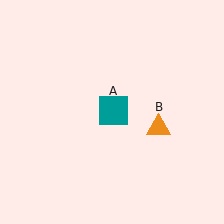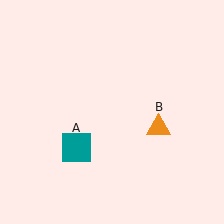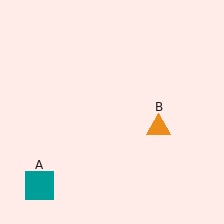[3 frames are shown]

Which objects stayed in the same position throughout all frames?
Orange triangle (object B) remained stationary.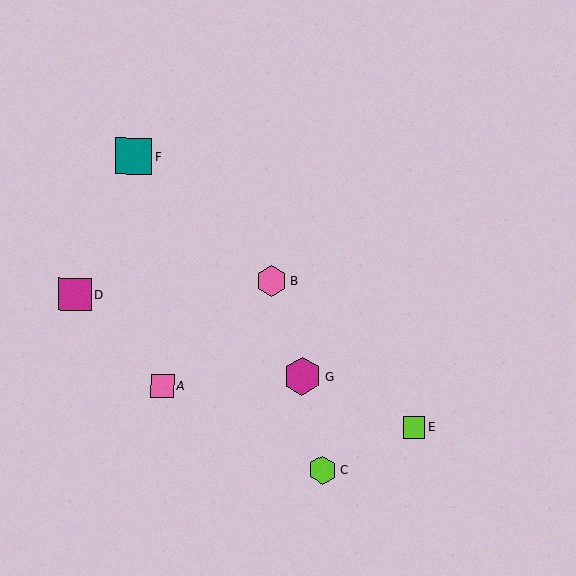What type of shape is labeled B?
Shape B is a pink hexagon.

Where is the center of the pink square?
The center of the pink square is at (162, 386).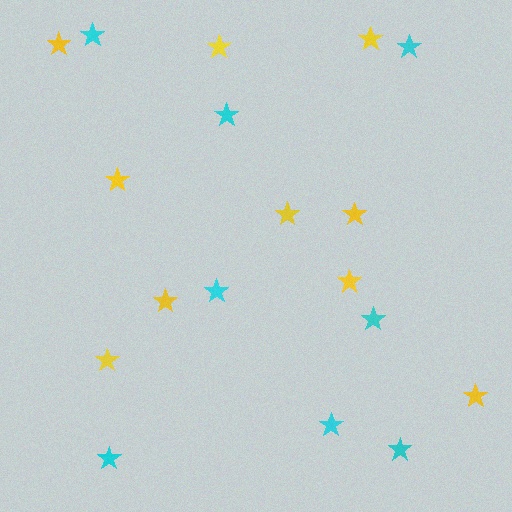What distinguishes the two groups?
There are 2 groups: one group of yellow stars (10) and one group of cyan stars (8).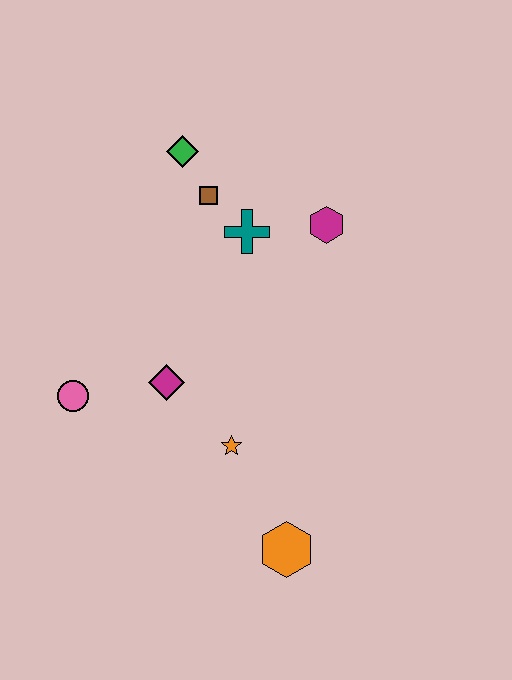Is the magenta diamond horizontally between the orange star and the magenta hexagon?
No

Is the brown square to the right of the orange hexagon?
No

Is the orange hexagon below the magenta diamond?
Yes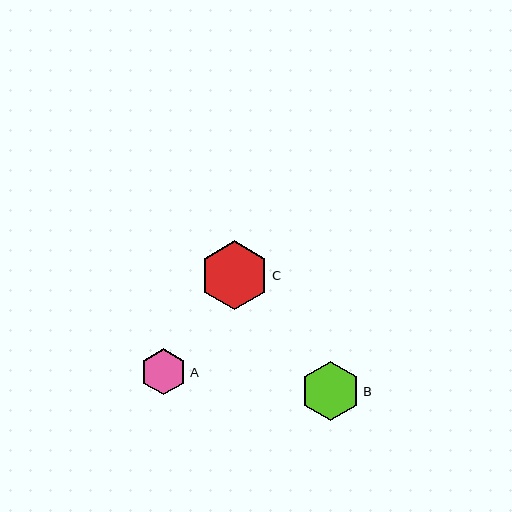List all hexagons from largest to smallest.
From largest to smallest: C, B, A.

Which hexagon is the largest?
Hexagon C is the largest with a size of approximately 69 pixels.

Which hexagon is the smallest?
Hexagon A is the smallest with a size of approximately 47 pixels.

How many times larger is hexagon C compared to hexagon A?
Hexagon C is approximately 1.5 times the size of hexagon A.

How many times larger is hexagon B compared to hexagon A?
Hexagon B is approximately 1.3 times the size of hexagon A.